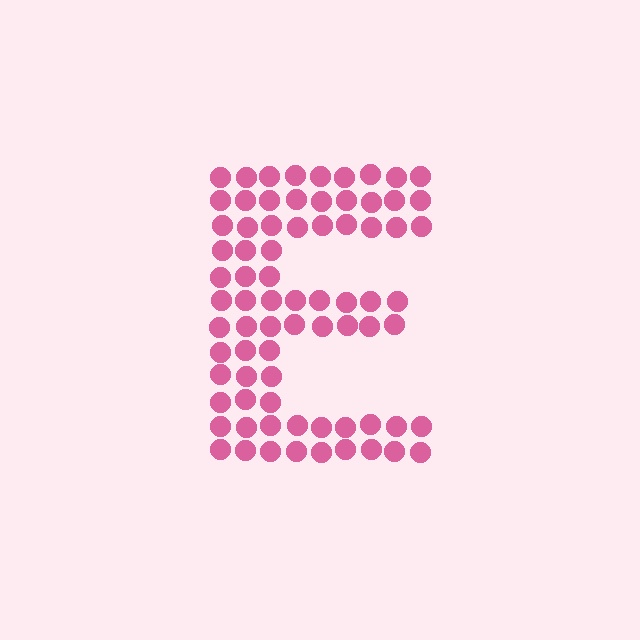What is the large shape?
The large shape is the letter E.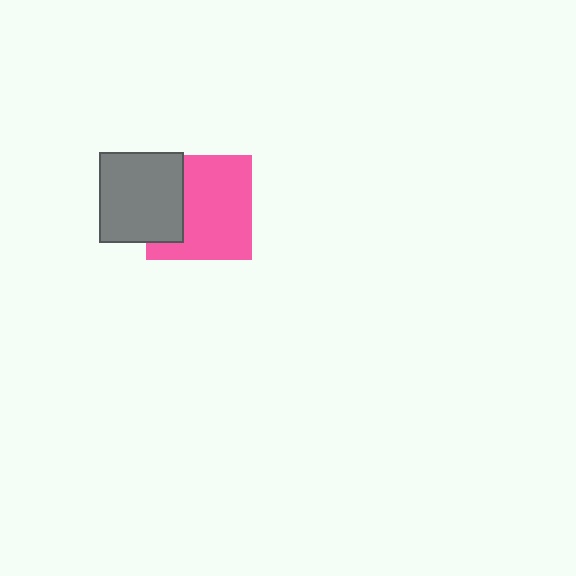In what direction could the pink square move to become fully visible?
The pink square could move right. That would shift it out from behind the gray rectangle entirely.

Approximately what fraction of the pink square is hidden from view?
Roughly 30% of the pink square is hidden behind the gray rectangle.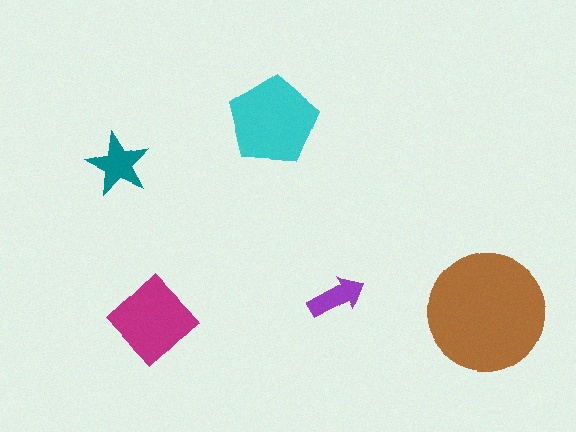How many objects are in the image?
There are 5 objects in the image.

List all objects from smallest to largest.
The purple arrow, the teal star, the magenta diamond, the cyan pentagon, the brown circle.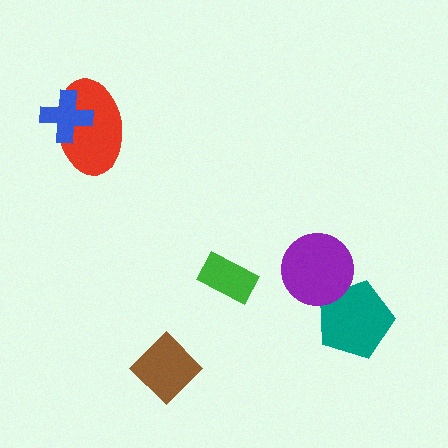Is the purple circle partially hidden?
No, no other shape covers it.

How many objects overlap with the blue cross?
1 object overlaps with the blue cross.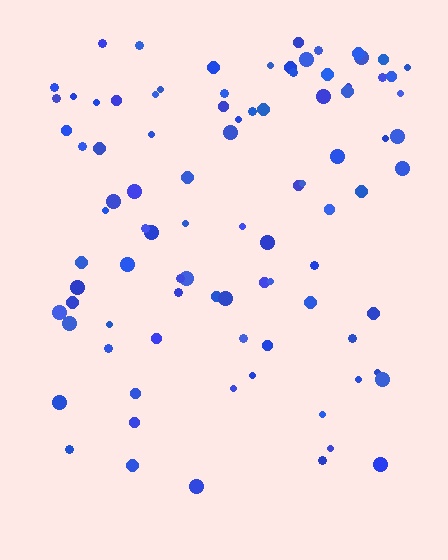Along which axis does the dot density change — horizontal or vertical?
Vertical.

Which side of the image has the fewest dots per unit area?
The bottom.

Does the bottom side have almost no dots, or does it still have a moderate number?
Still a moderate number, just noticeably fewer than the top.